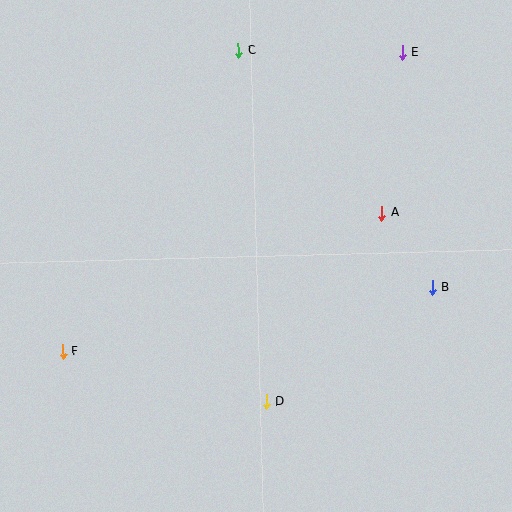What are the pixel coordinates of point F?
Point F is at (63, 351).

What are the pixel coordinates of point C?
Point C is at (238, 51).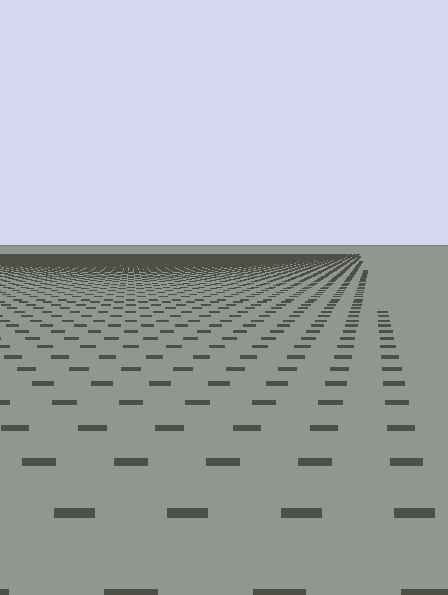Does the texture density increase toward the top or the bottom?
Density increases toward the top.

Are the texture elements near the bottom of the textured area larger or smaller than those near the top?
Larger. Near the bottom, elements are closer to the viewer and appear at a bigger on-screen size.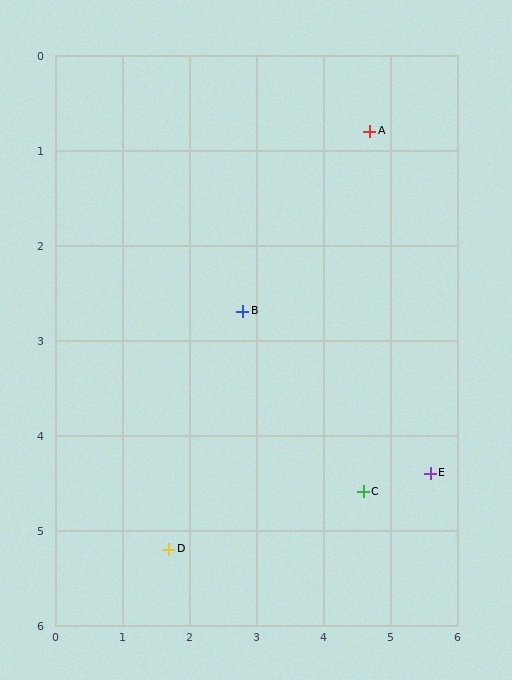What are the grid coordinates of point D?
Point D is at approximately (1.7, 5.2).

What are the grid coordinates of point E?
Point E is at approximately (5.6, 4.4).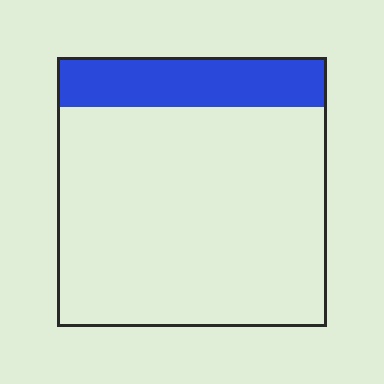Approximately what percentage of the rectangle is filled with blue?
Approximately 20%.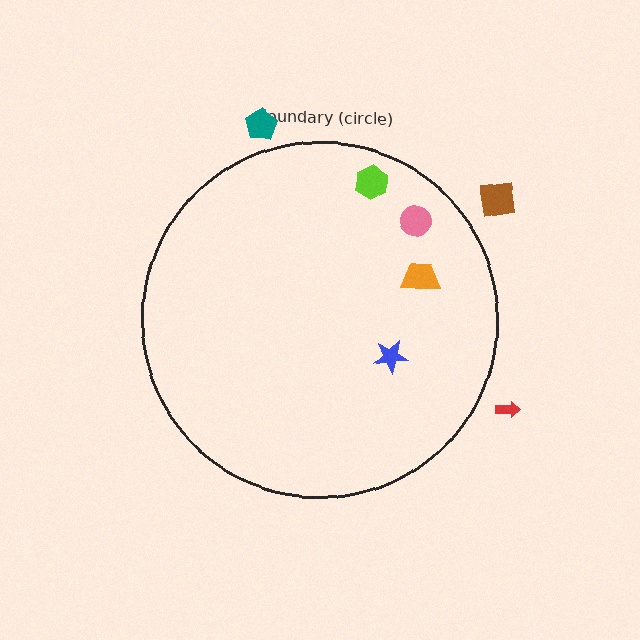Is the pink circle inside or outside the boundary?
Inside.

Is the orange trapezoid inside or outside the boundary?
Inside.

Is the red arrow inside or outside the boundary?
Outside.